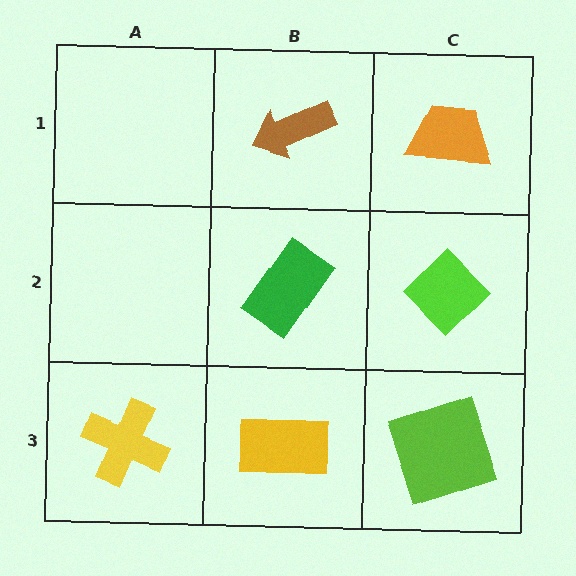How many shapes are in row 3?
3 shapes.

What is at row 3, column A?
A yellow cross.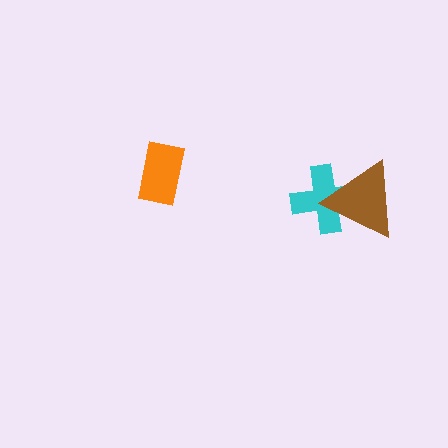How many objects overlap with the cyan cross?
1 object overlaps with the cyan cross.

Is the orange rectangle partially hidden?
No, no other shape covers it.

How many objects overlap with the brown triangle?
1 object overlaps with the brown triangle.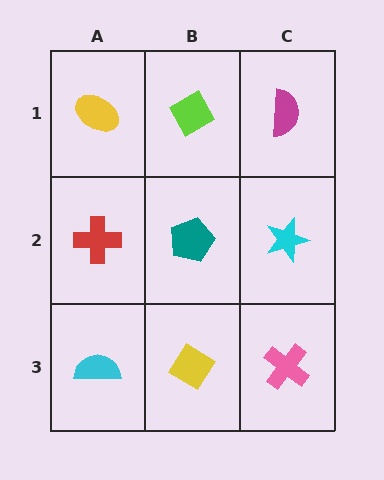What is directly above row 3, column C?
A cyan star.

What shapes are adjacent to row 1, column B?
A teal pentagon (row 2, column B), a yellow ellipse (row 1, column A), a magenta semicircle (row 1, column C).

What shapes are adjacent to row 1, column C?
A cyan star (row 2, column C), a lime diamond (row 1, column B).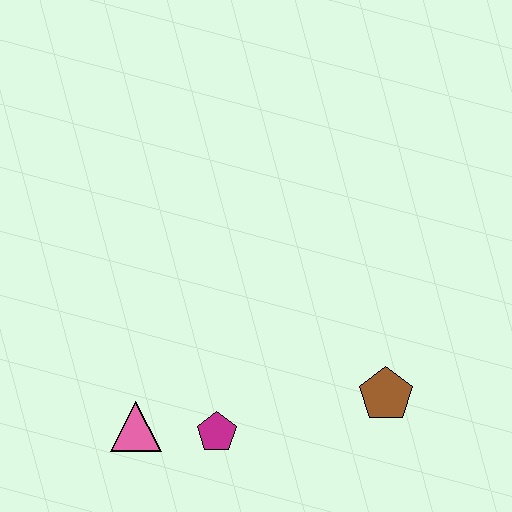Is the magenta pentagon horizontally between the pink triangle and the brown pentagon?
Yes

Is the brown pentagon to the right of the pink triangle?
Yes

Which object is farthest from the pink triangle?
The brown pentagon is farthest from the pink triangle.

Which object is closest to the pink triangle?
The magenta pentagon is closest to the pink triangle.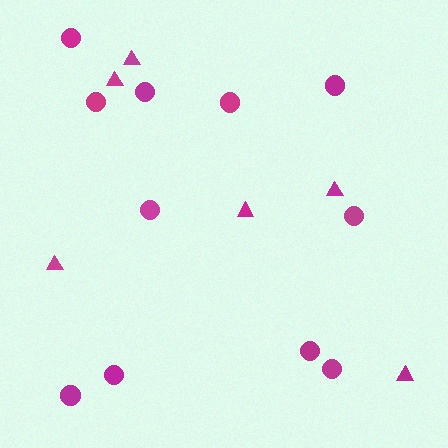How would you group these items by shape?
There are 2 groups: one group of circles (11) and one group of triangles (6).